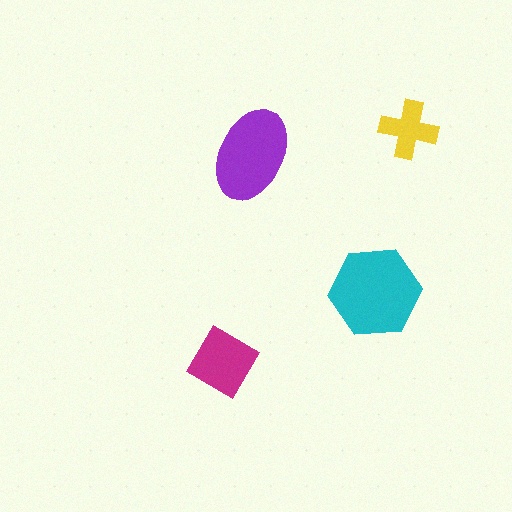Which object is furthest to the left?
The magenta diamond is leftmost.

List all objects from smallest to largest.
The yellow cross, the magenta diamond, the purple ellipse, the cyan hexagon.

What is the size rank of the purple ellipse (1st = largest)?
2nd.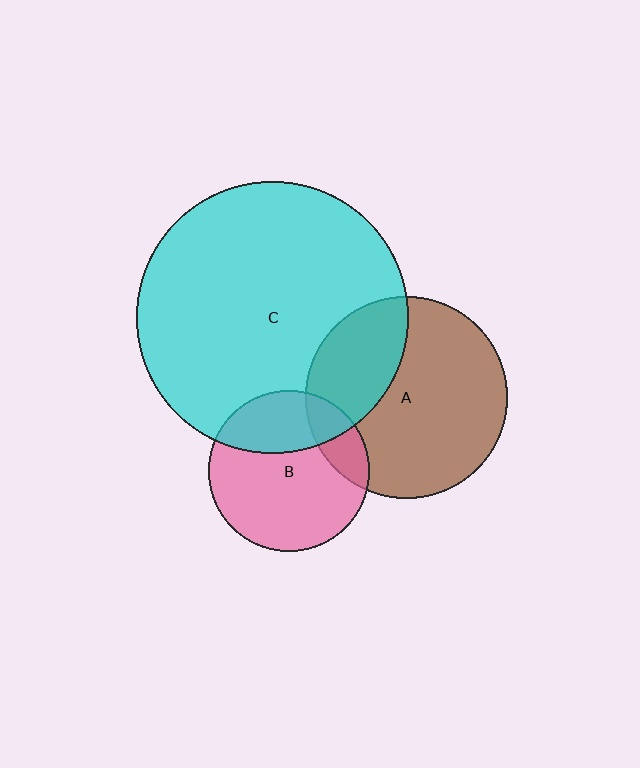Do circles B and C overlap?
Yes.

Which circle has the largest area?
Circle C (cyan).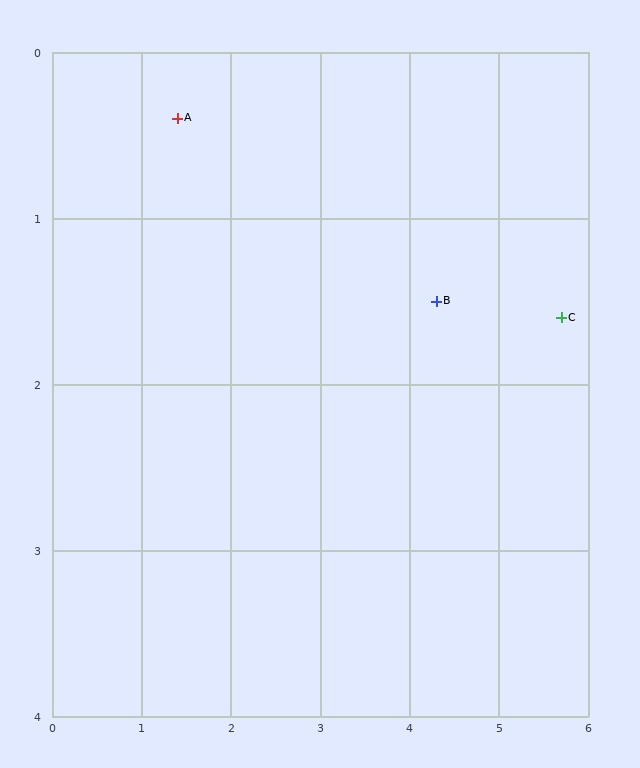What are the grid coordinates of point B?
Point B is at approximately (4.3, 1.5).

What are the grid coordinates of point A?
Point A is at approximately (1.4, 0.4).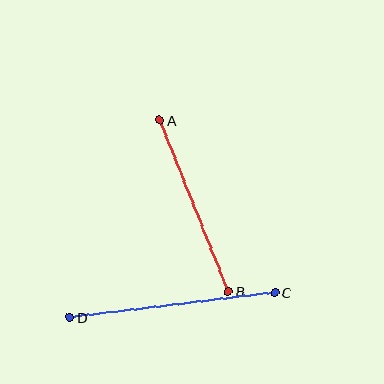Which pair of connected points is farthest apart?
Points C and D are farthest apart.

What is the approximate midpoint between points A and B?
The midpoint is at approximately (194, 206) pixels.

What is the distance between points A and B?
The distance is approximately 185 pixels.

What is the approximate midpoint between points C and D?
The midpoint is at approximately (173, 305) pixels.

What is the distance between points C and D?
The distance is approximately 206 pixels.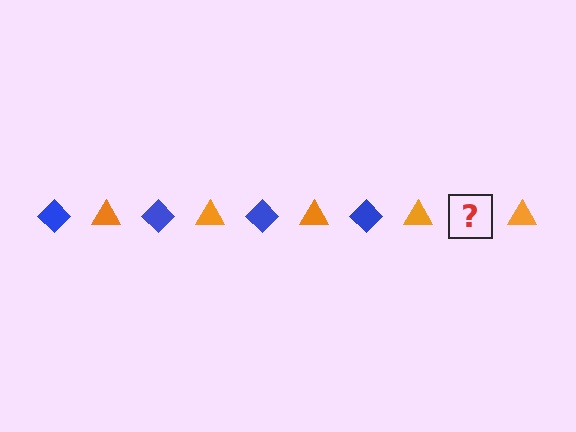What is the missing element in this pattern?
The missing element is a blue diamond.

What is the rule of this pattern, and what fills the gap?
The rule is that the pattern alternates between blue diamond and orange triangle. The gap should be filled with a blue diamond.